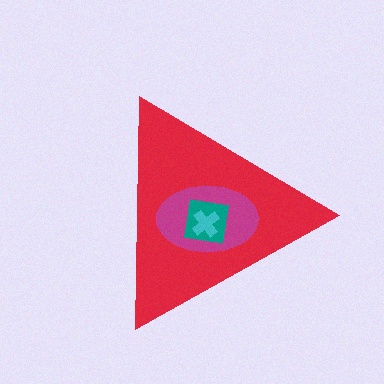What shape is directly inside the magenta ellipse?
The teal square.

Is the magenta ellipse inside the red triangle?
Yes.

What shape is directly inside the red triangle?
The magenta ellipse.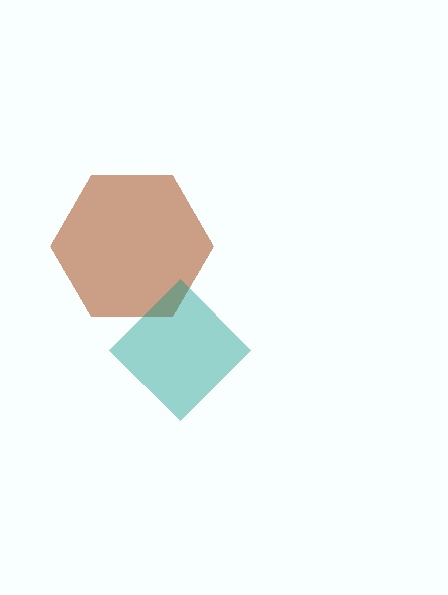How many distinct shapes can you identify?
There are 2 distinct shapes: a brown hexagon, a teal diamond.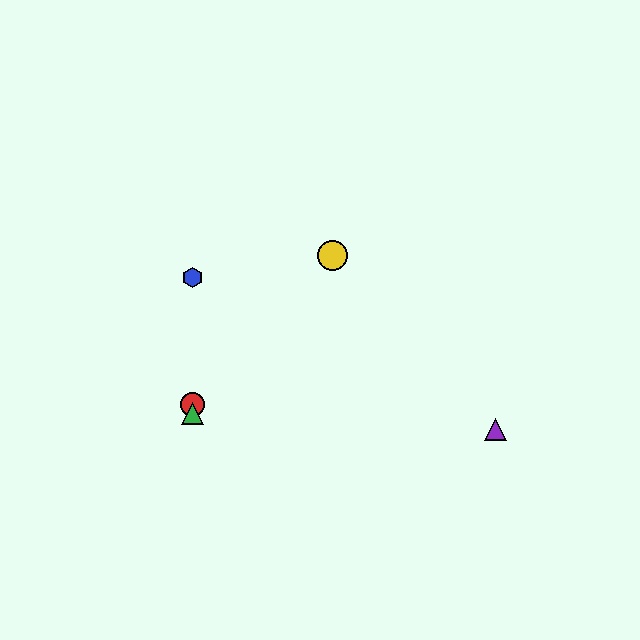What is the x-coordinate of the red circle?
The red circle is at x≈192.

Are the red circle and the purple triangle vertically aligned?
No, the red circle is at x≈192 and the purple triangle is at x≈496.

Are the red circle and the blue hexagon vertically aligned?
Yes, both are at x≈192.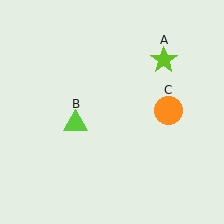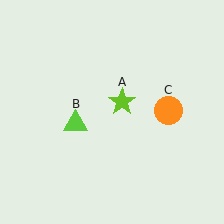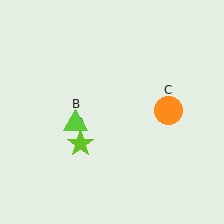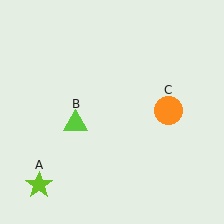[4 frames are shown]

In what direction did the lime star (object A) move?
The lime star (object A) moved down and to the left.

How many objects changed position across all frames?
1 object changed position: lime star (object A).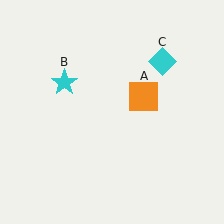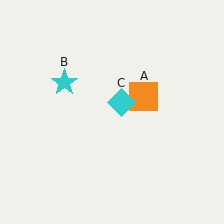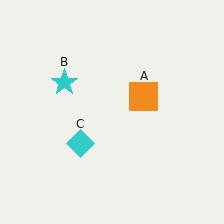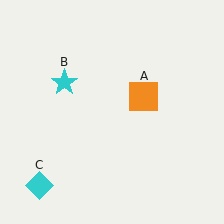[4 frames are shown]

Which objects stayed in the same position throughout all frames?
Orange square (object A) and cyan star (object B) remained stationary.